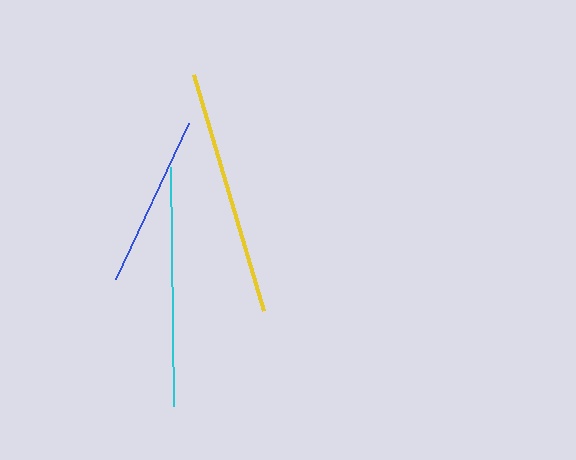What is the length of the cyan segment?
The cyan segment is approximately 238 pixels long.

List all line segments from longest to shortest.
From longest to shortest: yellow, cyan, blue.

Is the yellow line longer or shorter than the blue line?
The yellow line is longer than the blue line.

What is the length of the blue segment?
The blue segment is approximately 172 pixels long.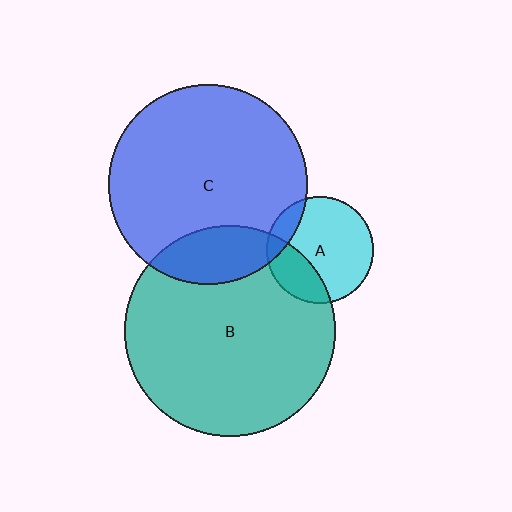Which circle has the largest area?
Circle B (teal).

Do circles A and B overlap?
Yes.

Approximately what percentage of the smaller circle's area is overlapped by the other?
Approximately 25%.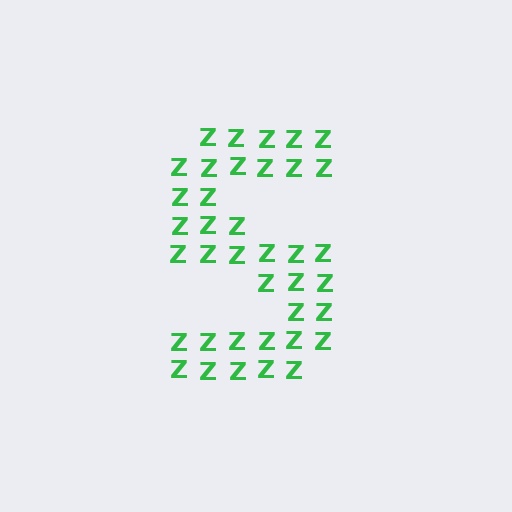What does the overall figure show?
The overall figure shows the letter S.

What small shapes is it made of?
It is made of small letter Z's.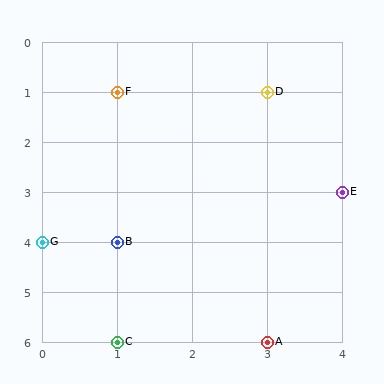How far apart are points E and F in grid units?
Points E and F are 3 columns and 2 rows apart (about 3.6 grid units diagonally).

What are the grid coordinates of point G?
Point G is at grid coordinates (0, 4).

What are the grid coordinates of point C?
Point C is at grid coordinates (1, 6).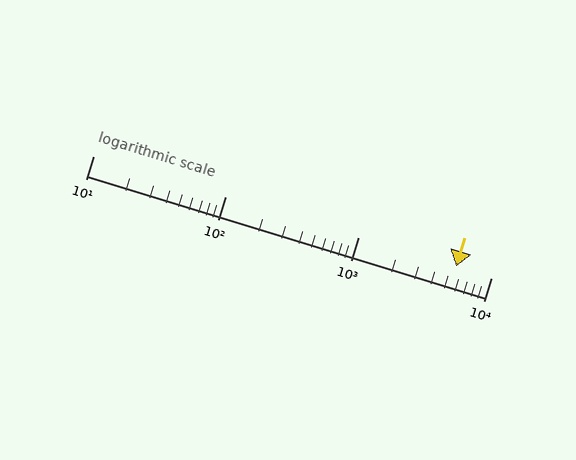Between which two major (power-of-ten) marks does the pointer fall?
The pointer is between 1000 and 10000.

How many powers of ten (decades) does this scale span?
The scale spans 3 decades, from 10 to 10000.